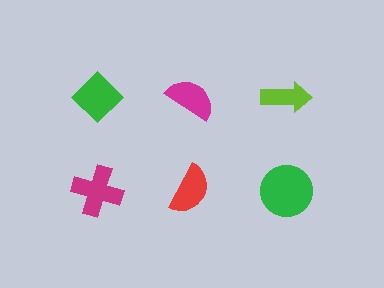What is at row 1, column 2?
A magenta semicircle.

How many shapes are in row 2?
3 shapes.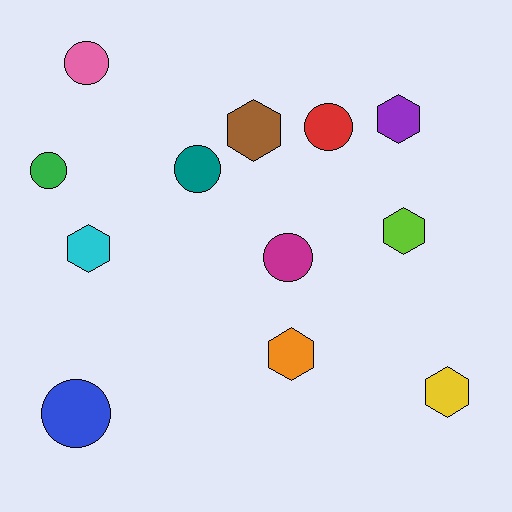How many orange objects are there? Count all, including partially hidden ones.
There is 1 orange object.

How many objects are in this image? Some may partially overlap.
There are 12 objects.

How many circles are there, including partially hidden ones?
There are 6 circles.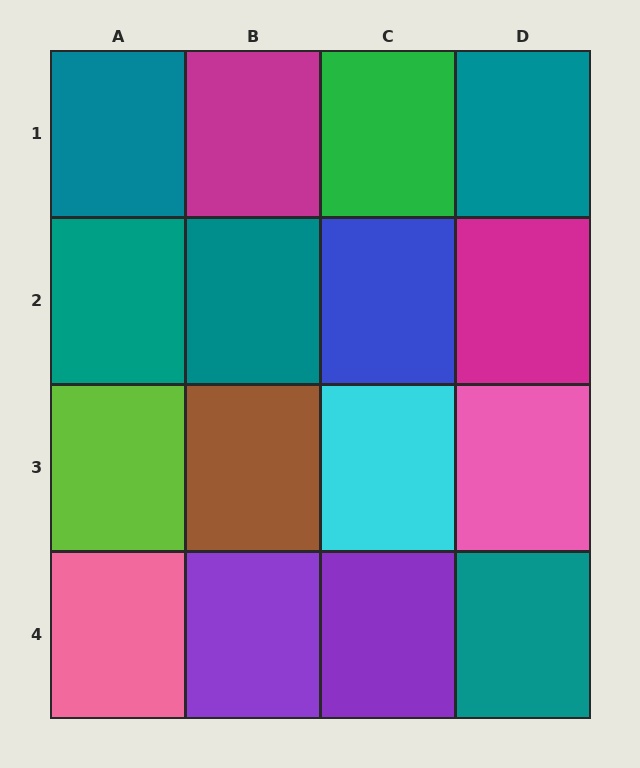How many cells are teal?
5 cells are teal.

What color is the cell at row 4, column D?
Teal.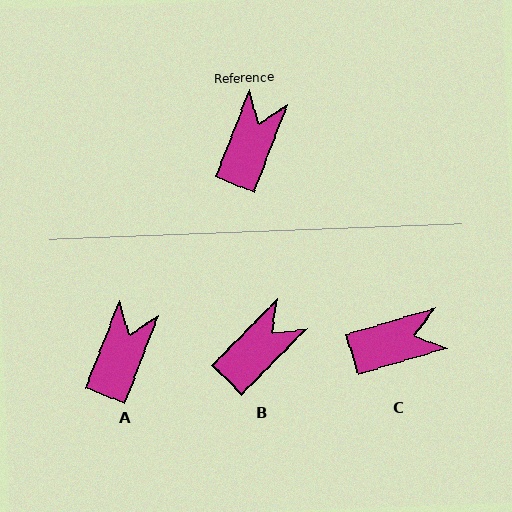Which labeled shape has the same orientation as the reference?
A.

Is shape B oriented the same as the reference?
No, it is off by about 24 degrees.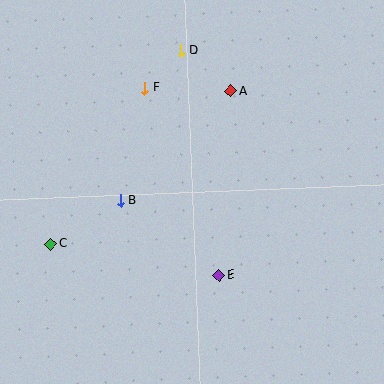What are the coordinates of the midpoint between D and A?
The midpoint between D and A is at (206, 71).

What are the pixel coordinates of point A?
Point A is at (231, 91).